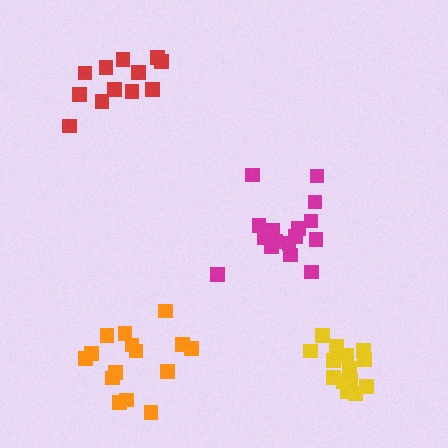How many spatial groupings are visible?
There are 4 spatial groupings.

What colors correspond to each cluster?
The clusters are colored: yellow, magenta, orange, red.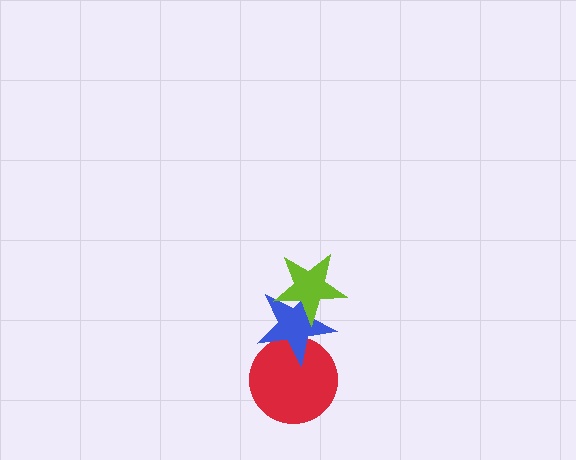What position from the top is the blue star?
The blue star is 2nd from the top.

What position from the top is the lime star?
The lime star is 1st from the top.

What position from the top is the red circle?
The red circle is 3rd from the top.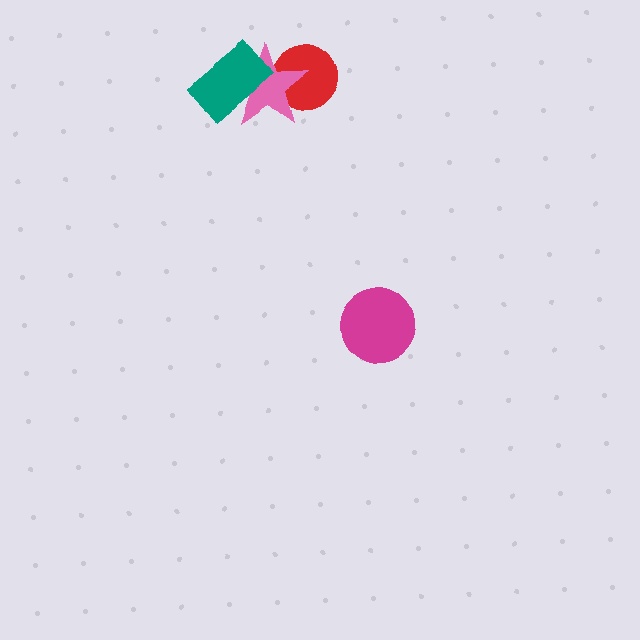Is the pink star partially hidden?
Yes, it is partially covered by another shape.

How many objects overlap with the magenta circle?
0 objects overlap with the magenta circle.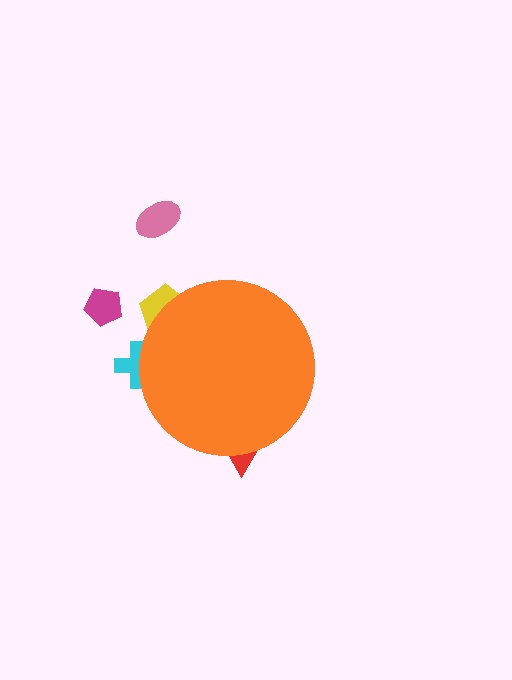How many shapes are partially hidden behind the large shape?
3 shapes are partially hidden.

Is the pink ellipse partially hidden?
No, the pink ellipse is fully visible.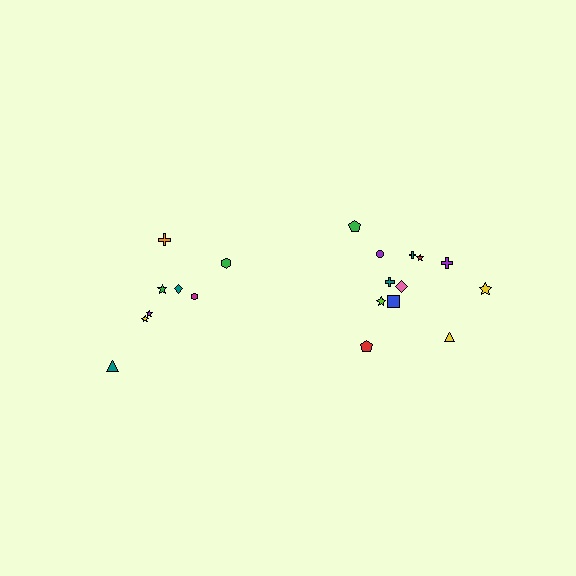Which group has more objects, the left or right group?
The right group.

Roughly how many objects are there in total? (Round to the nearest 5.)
Roughly 20 objects in total.